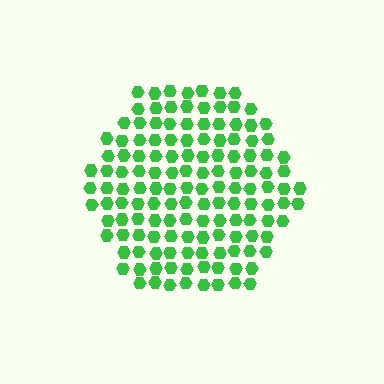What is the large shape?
The large shape is a hexagon.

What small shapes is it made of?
It is made of small hexagons.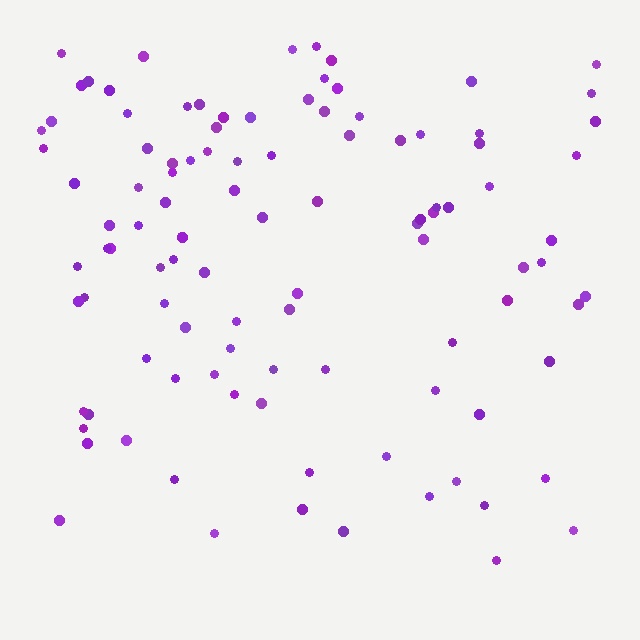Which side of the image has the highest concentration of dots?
The top.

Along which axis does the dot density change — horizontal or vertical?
Vertical.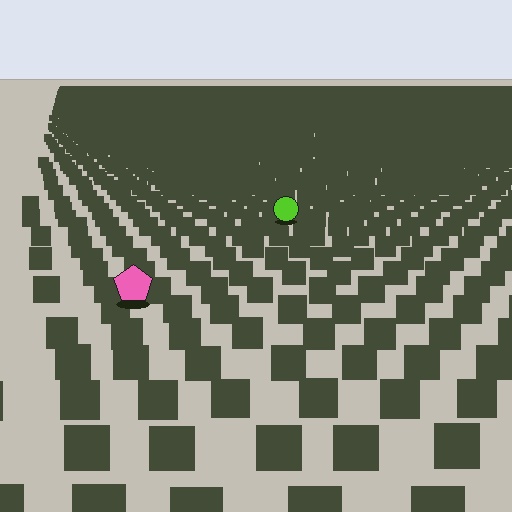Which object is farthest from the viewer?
The lime circle is farthest from the viewer. It appears smaller and the ground texture around it is denser.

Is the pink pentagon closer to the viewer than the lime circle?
Yes. The pink pentagon is closer — you can tell from the texture gradient: the ground texture is coarser near it.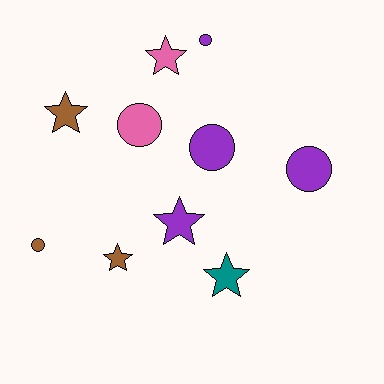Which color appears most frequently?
Purple, with 4 objects.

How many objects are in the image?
There are 10 objects.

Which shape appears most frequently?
Star, with 5 objects.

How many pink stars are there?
There is 1 pink star.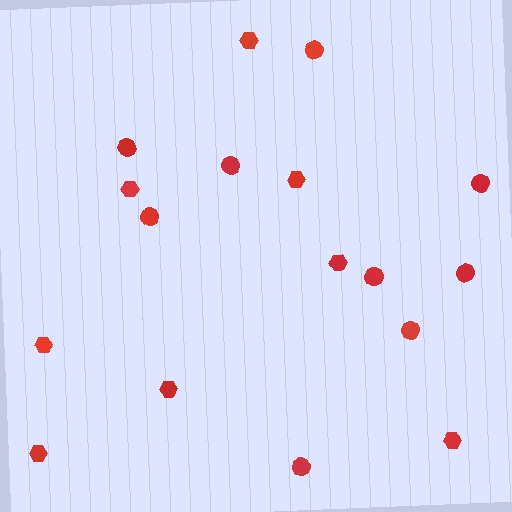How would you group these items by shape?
There are 2 groups: one group of circles (9) and one group of hexagons (8).